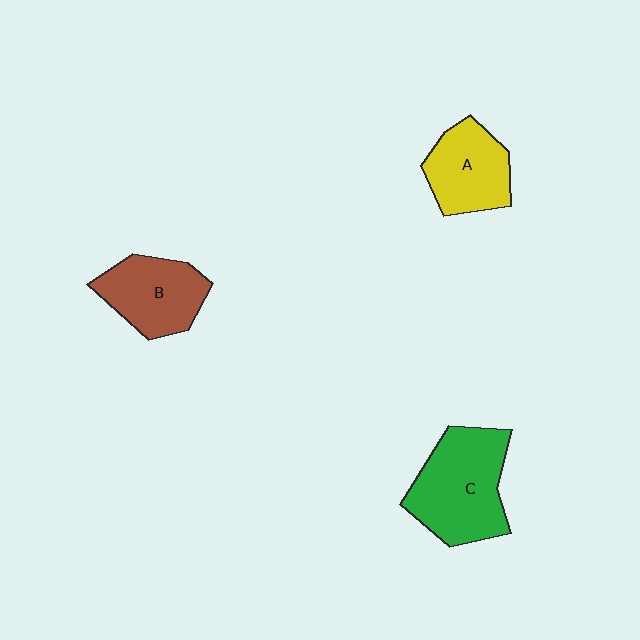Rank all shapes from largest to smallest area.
From largest to smallest: C (green), B (brown), A (yellow).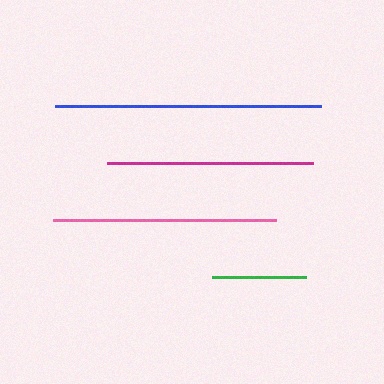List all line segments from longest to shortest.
From longest to shortest: blue, pink, magenta, green.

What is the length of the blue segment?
The blue segment is approximately 266 pixels long.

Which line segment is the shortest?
The green line is the shortest at approximately 94 pixels.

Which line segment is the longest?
The blue line is the longest at approximately 266 pixels.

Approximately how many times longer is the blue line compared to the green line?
The blue line is approximately 2.8 times the length of the green line.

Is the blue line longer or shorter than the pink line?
The blue line is longer than the pink line.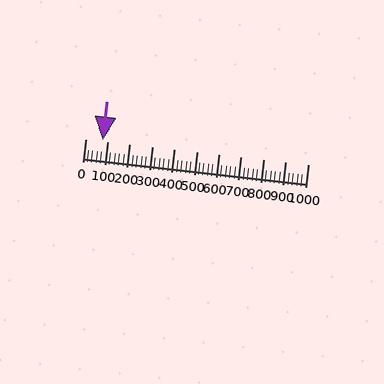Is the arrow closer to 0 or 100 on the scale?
The arrow is closer to 100.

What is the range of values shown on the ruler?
The ruler shows values from 0 to 1000.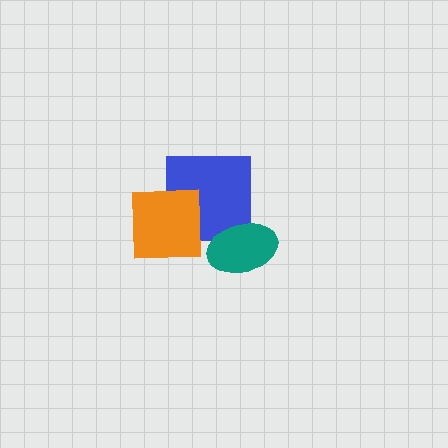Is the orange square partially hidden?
No, no other shape covers it.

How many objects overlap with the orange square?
1 object overlaps with the orange square.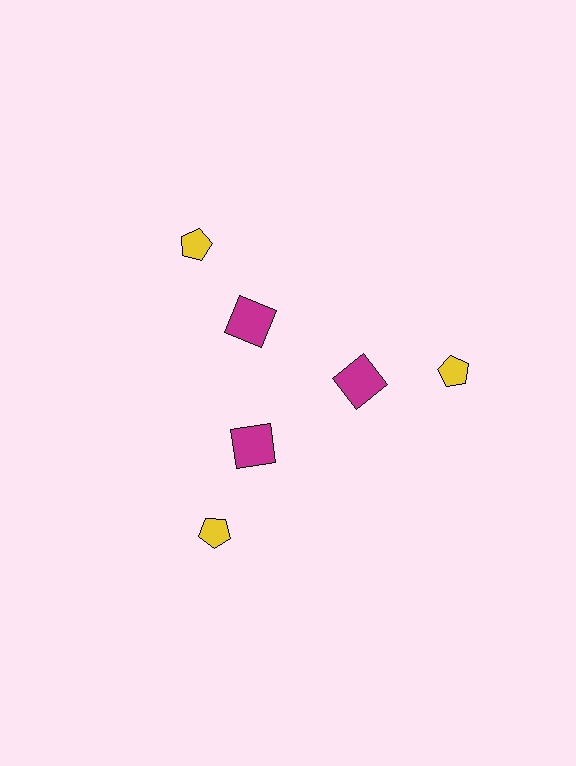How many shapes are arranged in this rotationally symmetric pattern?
There are 6 shapes, arranged in 3 groups of 2.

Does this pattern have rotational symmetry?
Yes, this pattern has 3-fold rotational symmetry. It looks the same after rotating 120 degrees around the center.